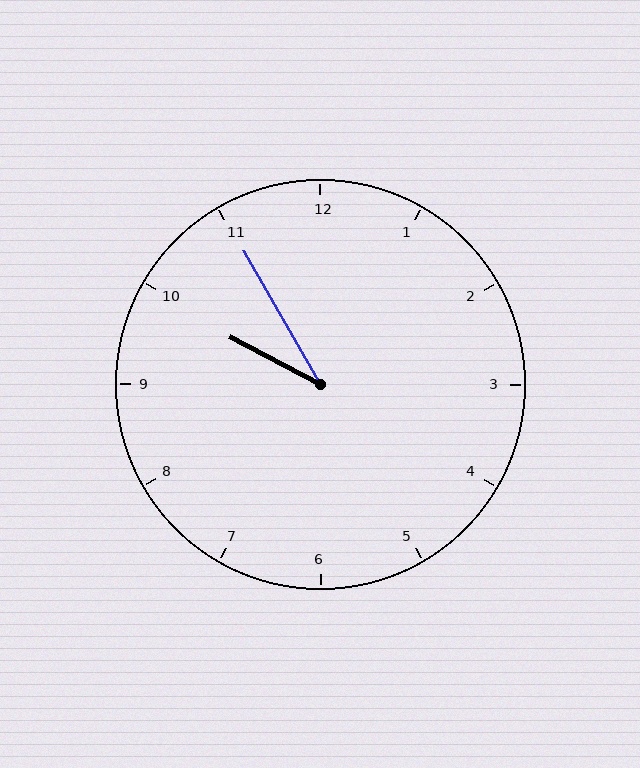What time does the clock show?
9:55.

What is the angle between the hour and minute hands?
Approximately 32 degrees.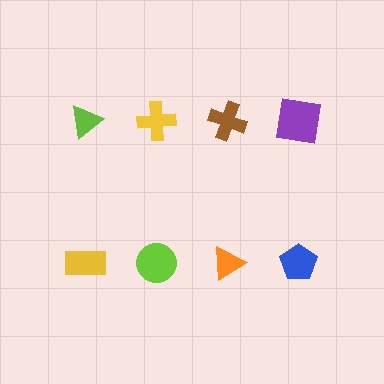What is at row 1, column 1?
A lime triangle.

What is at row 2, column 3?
An orange triangle.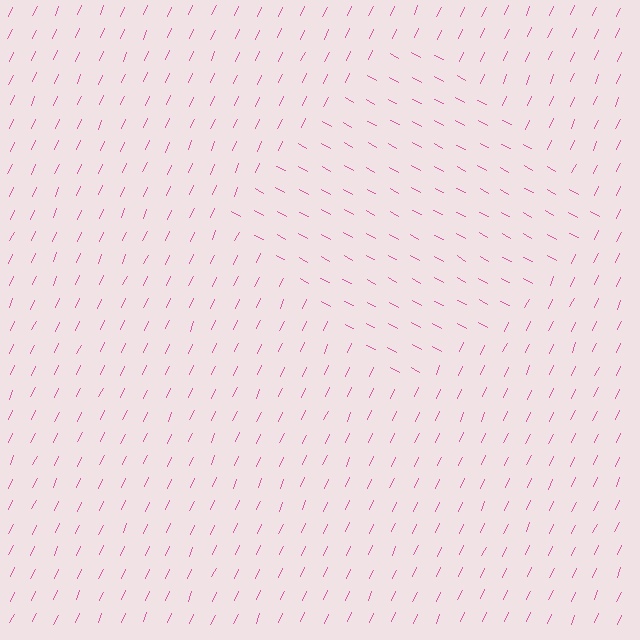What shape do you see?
I see a diamond.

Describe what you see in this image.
The image is filled with small pink line segments. A diamond region in the image has lines oriented differently from the surrounding lines, creating a visible texture boundary.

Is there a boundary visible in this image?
Yes, there is a texture boundary formed by a change in line orientation.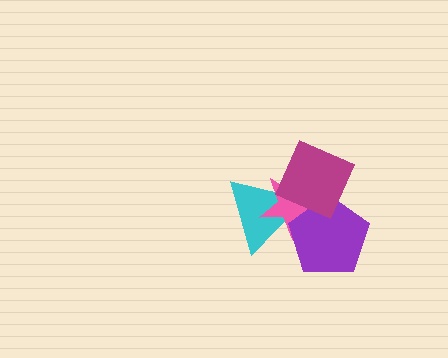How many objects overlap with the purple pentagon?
3 objects overlap with the purple pentagon.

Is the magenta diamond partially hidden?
No, no other shape covers it.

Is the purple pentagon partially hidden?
Yes, it is partially covered by another shape.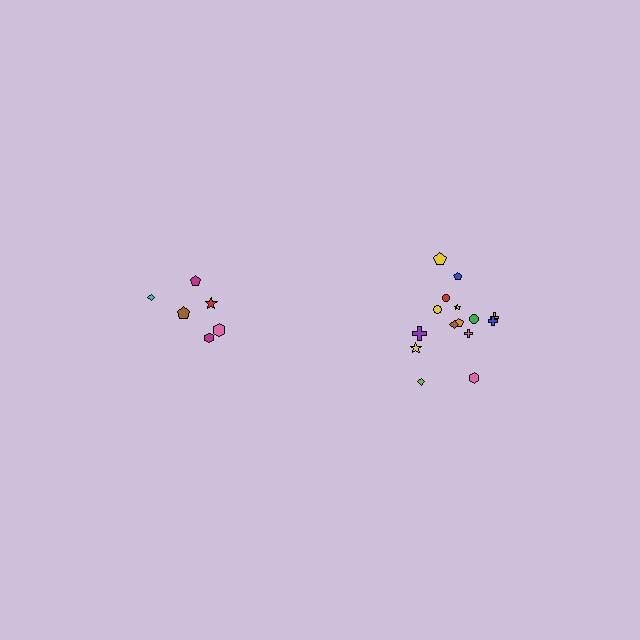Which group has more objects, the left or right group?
The right group.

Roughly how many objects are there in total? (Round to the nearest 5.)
Roughly 20 objects in total.